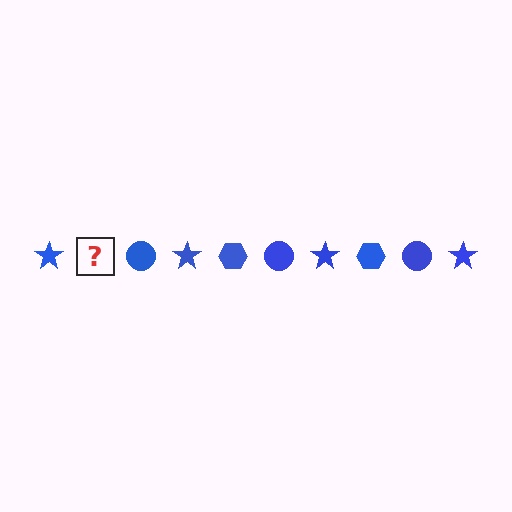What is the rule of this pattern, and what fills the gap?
The rule is that the pattern cycles through star, hexagon, circle shapes in blue. The gap should be filled with a blue hexagon.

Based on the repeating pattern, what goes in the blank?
The blank should be a blue hexagon.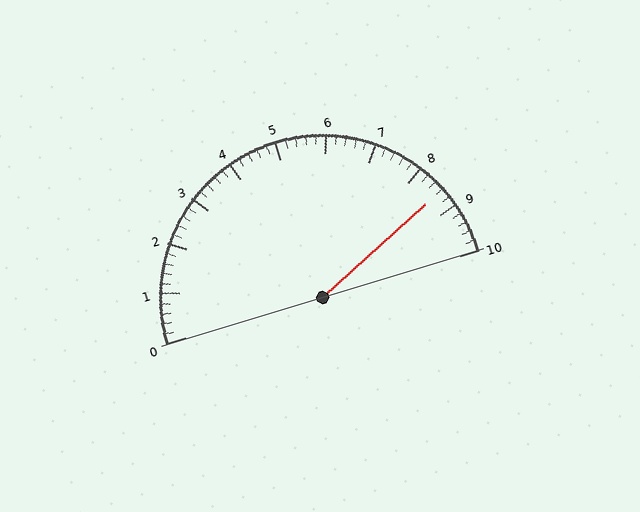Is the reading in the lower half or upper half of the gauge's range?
The reading is in the upper half of the range (0 to 10).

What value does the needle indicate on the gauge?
The needle indicates approximately 8.6.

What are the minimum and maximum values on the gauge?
The gauge ranges from 0 to 10.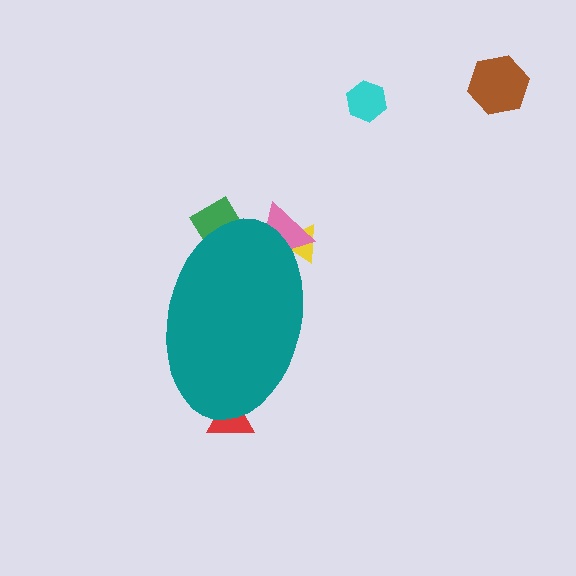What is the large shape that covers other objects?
A teal ellipse.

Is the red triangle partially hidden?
Yes, the red triangle is partially hidden behind the teal ellipse.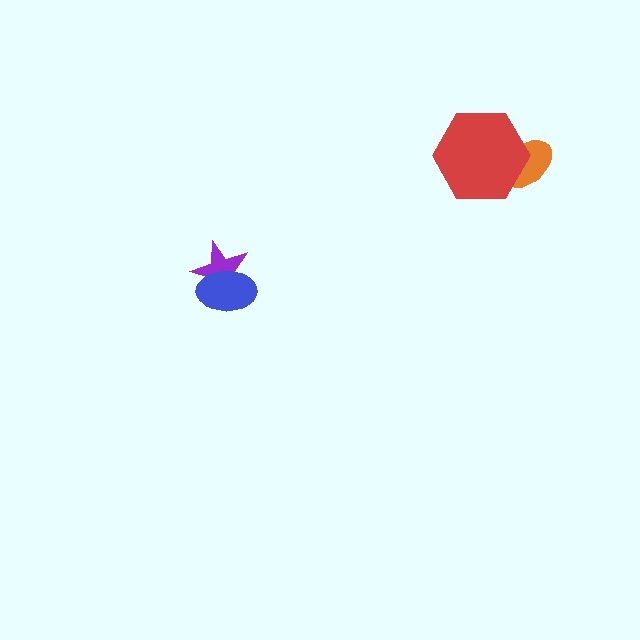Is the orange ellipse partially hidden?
Yes, it is partially covered by another shape.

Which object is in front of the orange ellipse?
The red hexagon is in front of the orange ellipse.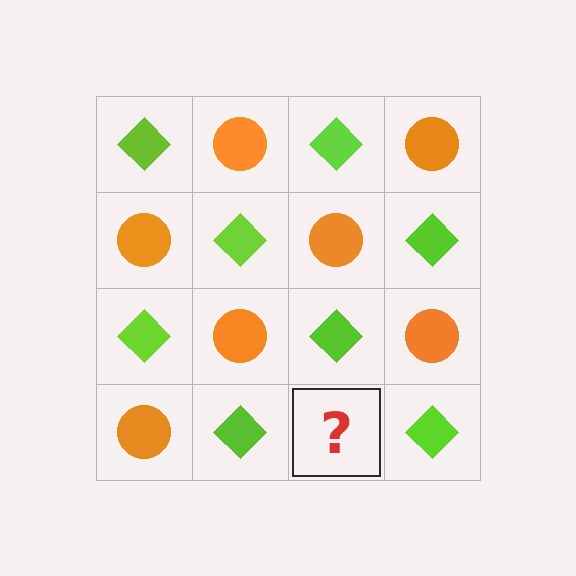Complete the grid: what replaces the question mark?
The question mark should be replaced with an orange circle.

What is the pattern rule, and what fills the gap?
The rule is that it alternates lime diamond and orange circle in a checkerboard pattern. The gap should be filled with an orange circle.